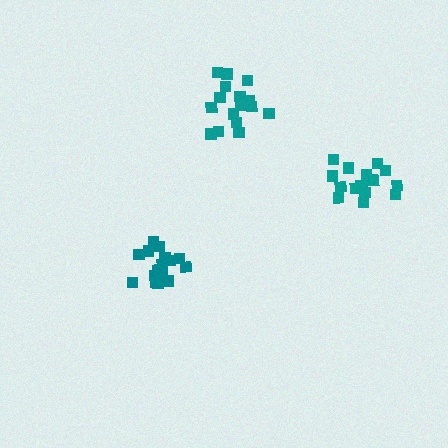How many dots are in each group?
Group 1: 19 dots, Group 2: 16 dots, Group 3: 16 dots (51 total).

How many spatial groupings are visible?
There are 3 spatial groupings.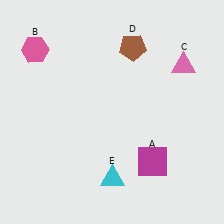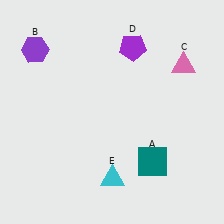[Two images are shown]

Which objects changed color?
A changed from magenta to teal. B changed from pink to purple. D changed from brown to purple.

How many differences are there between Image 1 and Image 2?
There are 3 differences between the two images.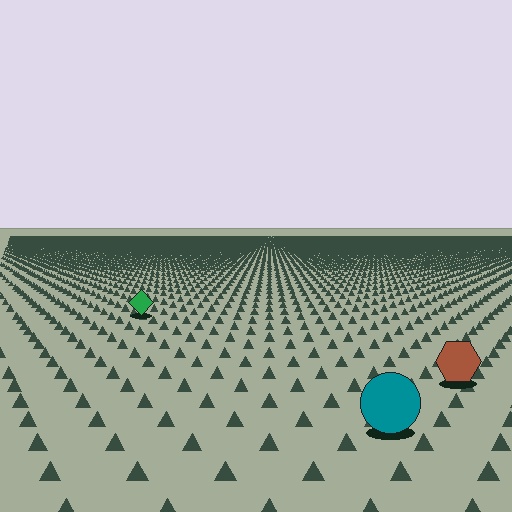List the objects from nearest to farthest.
From nearest to farthest: the teal circle, the brown hexagon, the green diamond.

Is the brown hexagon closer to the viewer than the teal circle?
No. The teal circle is closer — you can tell from the texture gradient: the ground texture is coarser near it.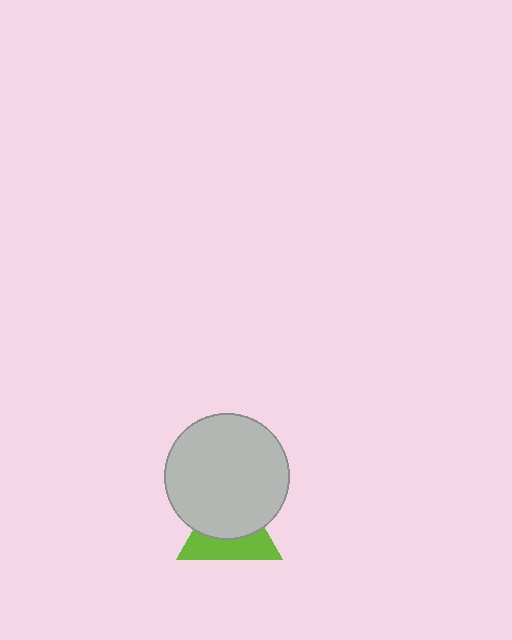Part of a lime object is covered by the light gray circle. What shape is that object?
It is a triangle.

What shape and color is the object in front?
The object in front is a light gray circle.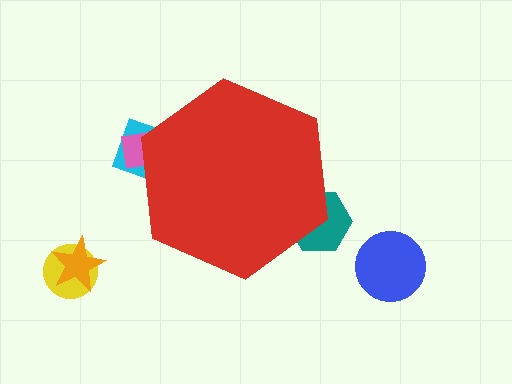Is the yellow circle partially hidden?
No, the yellow circle is fully visible.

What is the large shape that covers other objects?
A red hexagon.